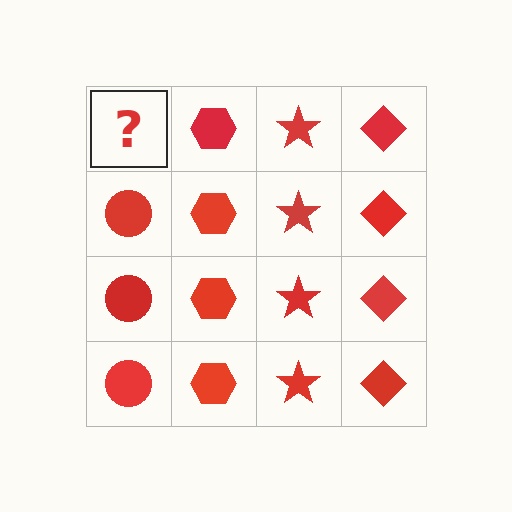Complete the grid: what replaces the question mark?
The question mark should be replaced with a red circle.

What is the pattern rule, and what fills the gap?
The rule is that each column has a consistent shape. The gap should be filled with a red circle.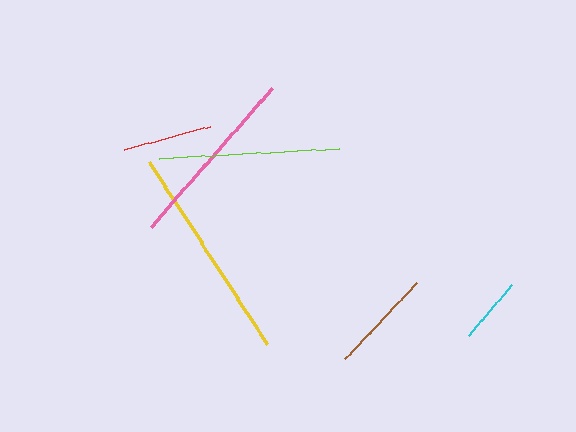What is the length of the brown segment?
The brown segment is approximately 104 pixels long.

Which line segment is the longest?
The yellow line is the longest at approximately 216 pixels.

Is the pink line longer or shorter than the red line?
The pink line is longer than the red line.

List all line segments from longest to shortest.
From longest to shortest: yellow, pink, lime, brown, red, cyan.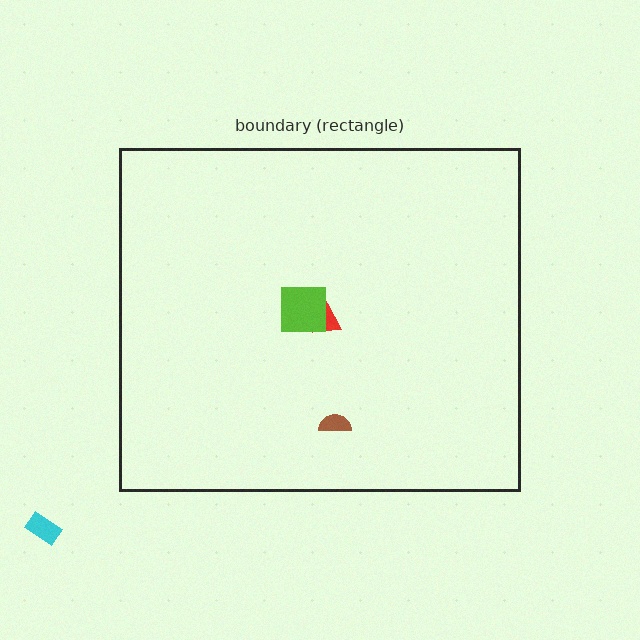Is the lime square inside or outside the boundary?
Inside.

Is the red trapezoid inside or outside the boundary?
Inside.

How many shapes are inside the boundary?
3 inside, 1 outside.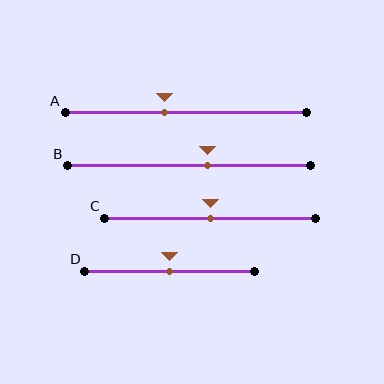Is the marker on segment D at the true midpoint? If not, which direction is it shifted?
Yes, the marker on segment D is at the true midpoint.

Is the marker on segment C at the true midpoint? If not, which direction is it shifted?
Yes, the marker on segment C is at the true midpoint.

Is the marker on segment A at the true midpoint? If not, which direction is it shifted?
No, the marker on segment A is shifted to the left by about 9% of the segment length.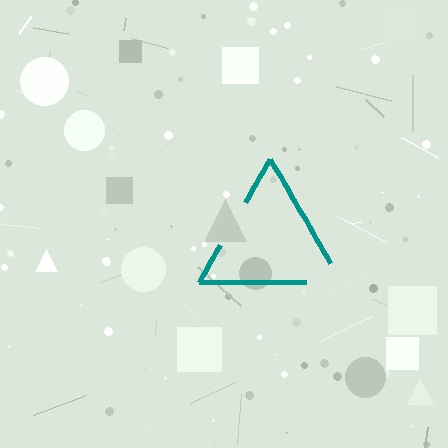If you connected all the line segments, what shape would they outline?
They would outline a triangle.